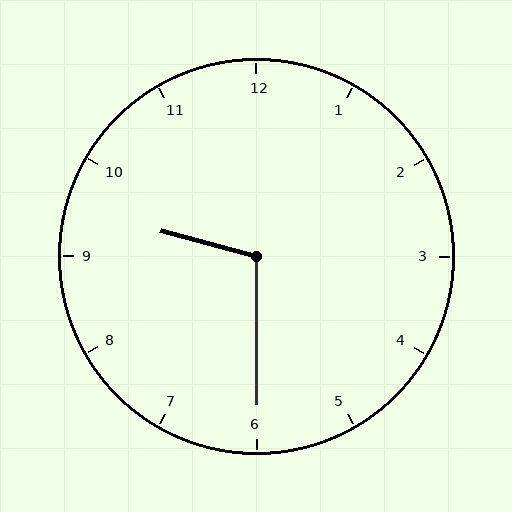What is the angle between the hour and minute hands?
Approximately 105 degrees.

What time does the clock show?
9:30.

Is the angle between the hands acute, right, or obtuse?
It is obtuse.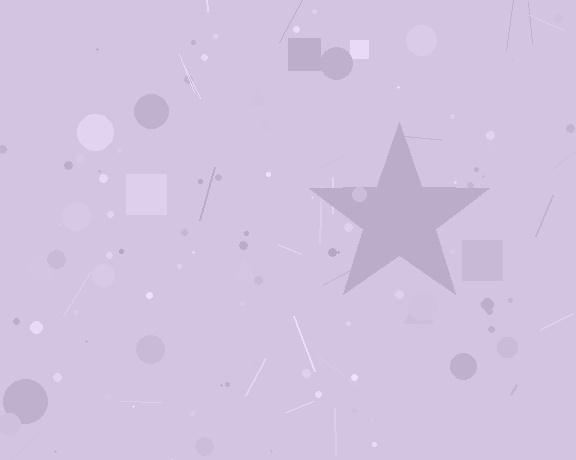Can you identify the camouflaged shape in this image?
The camouflaged shape is a star.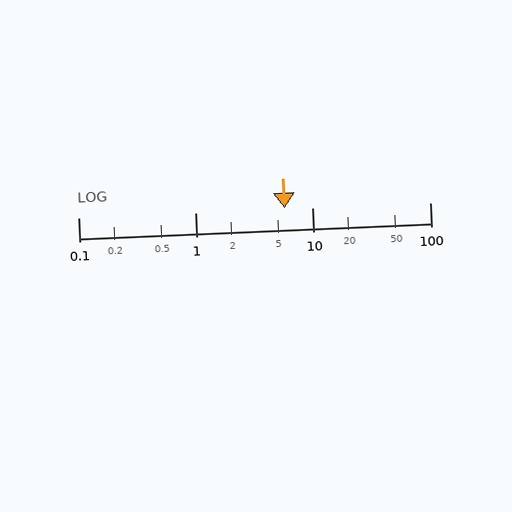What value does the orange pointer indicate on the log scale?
The pointer indicates approximately 5.8.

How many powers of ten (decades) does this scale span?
The scale spans 3 decades, from 0.1 to 100.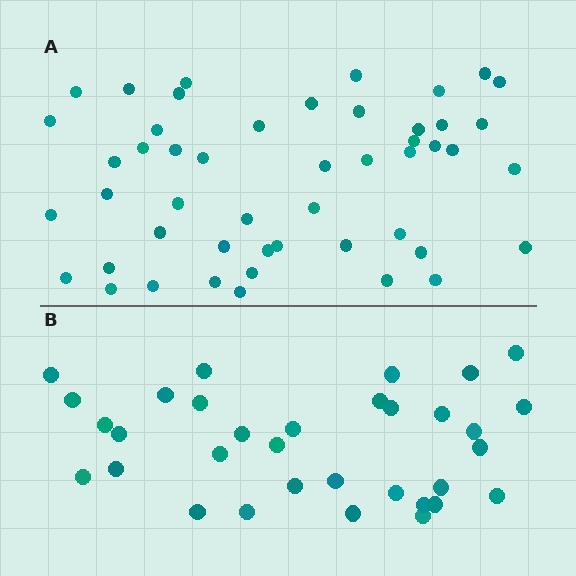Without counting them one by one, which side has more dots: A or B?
Region A (the top region) has more dots.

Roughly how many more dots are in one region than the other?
Region A has approximately 15 more dots than region B.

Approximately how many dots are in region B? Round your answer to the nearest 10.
About 30 dots. (The exact count is 33, which rounds to 30.)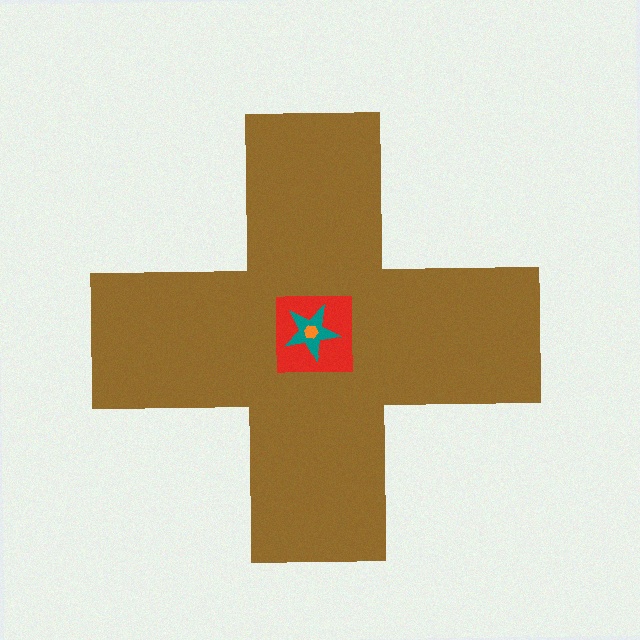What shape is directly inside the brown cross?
The red square.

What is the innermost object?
The orange hexagon.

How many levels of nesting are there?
4.